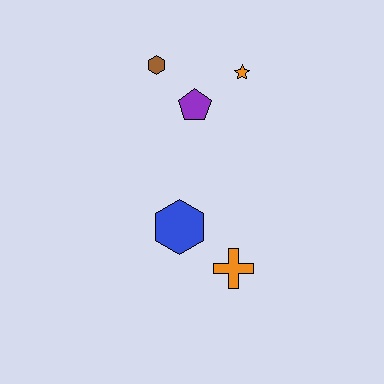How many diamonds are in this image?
There are no diamonds.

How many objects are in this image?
There are 5 objects.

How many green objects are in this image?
There are no green objects.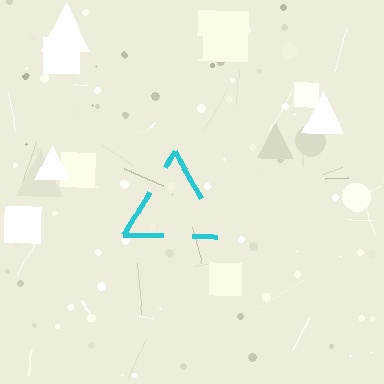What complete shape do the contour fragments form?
The contour fragments form a triangle.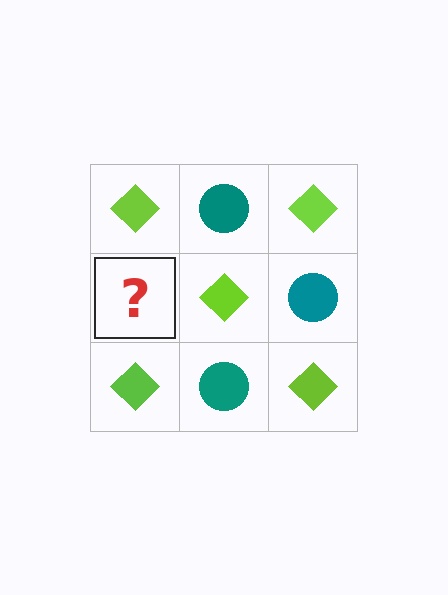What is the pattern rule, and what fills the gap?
The rule is that it alternates lime diamond and teal circle in a checkerboard pattern. The gap should be filled with a teal circle.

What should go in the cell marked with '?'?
The missing cell should contain a teal circle.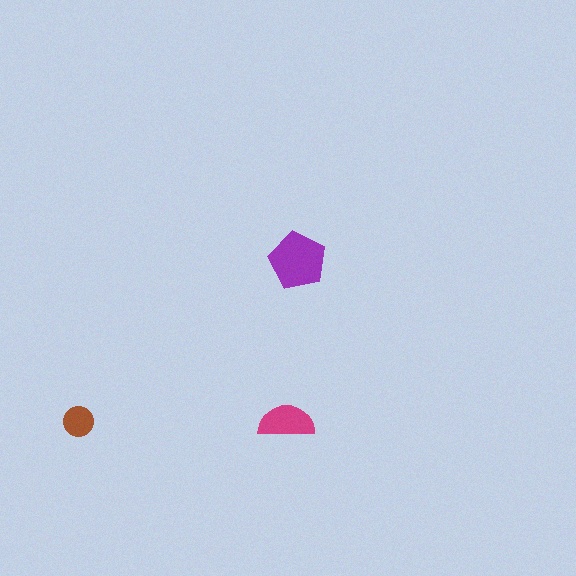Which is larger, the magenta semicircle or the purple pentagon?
The purple pentagon.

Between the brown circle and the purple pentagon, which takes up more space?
The purple pentagon.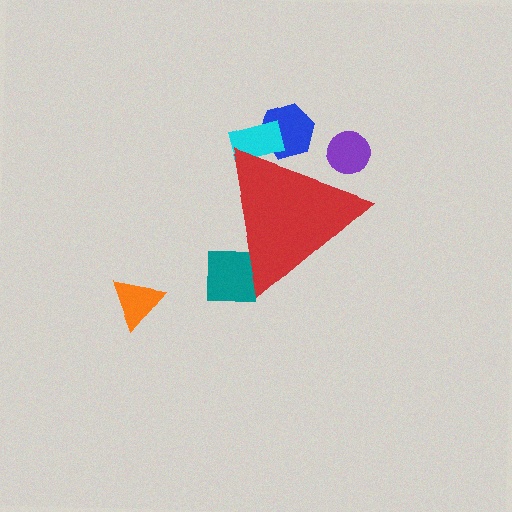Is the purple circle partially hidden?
Yes, the purple circle is partially hidden behind the red triangle.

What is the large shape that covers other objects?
A red triangle.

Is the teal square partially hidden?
Yes, the teal square is partially hidden behind the red triangle.